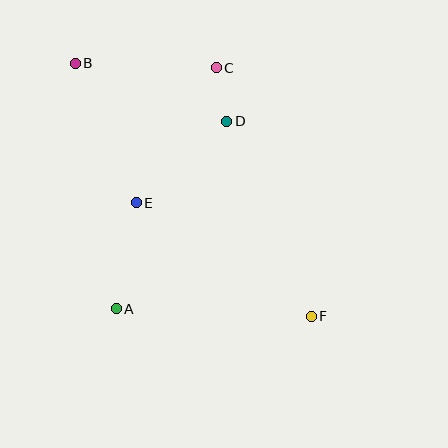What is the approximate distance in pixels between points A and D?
The distance between A and D is approximately 218 pixels.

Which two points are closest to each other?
Points C and D are closest to each other.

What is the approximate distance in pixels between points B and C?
The distance between B and C is approximately 141 pixels.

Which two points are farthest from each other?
Points B and F are farthest from each other.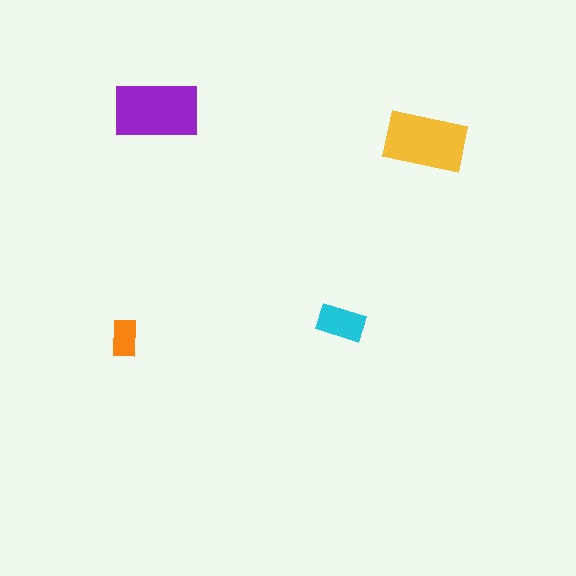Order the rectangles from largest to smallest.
the purple one, the yellow one, the cyan one, the orange one.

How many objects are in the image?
There are 4 objects in the image.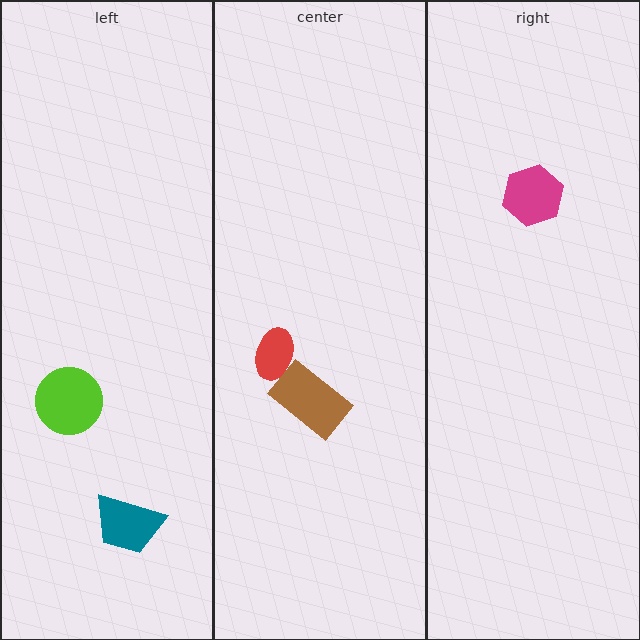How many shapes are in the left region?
2.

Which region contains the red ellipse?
The center region.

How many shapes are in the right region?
1.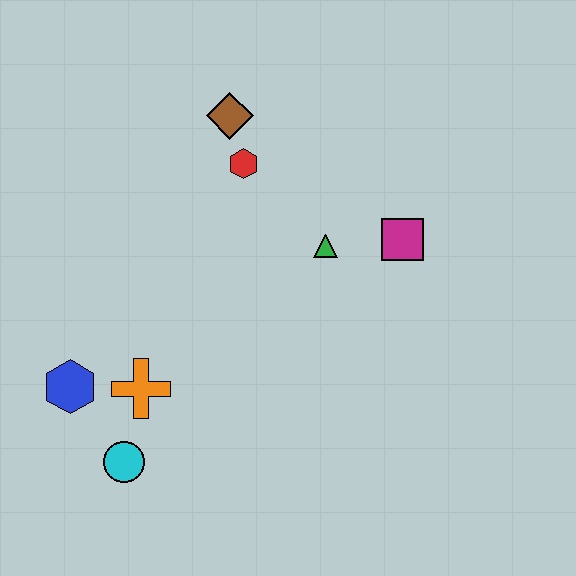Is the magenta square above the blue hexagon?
Yes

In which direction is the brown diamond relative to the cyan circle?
The brown diamond is above the cyan circle.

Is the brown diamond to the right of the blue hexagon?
Yes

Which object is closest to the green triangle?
The magenta square is closest to the green triangle.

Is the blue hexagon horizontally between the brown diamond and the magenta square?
No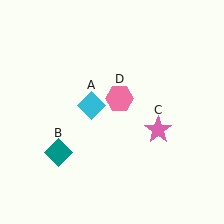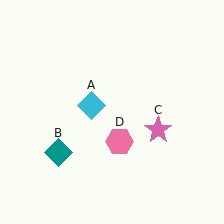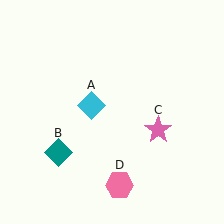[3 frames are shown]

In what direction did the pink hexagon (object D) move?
The pink hexagon (object D) moved down.